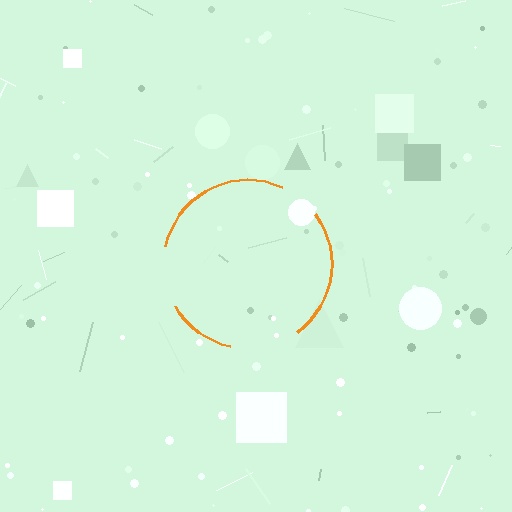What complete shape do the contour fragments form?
The contour fragments form a circle.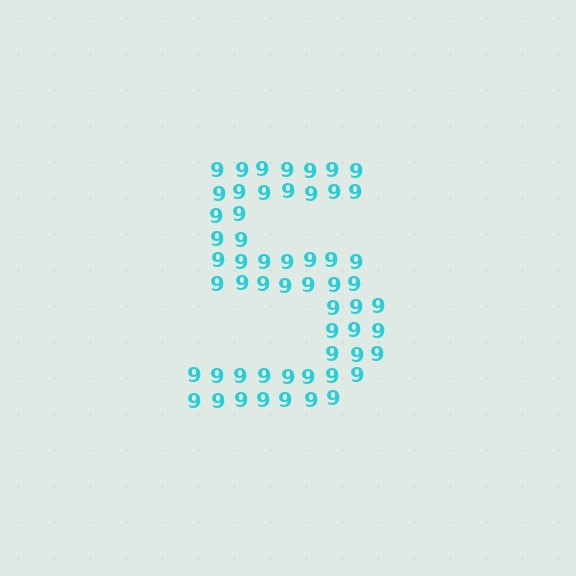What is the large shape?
The large shape is the digit 5.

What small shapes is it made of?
It is made of small digit 9's.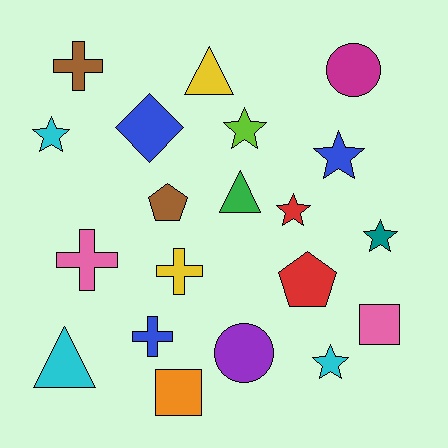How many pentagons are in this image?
There are 2 pentagons.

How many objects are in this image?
There are 20 objects.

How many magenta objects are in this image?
There is 1 magenta object.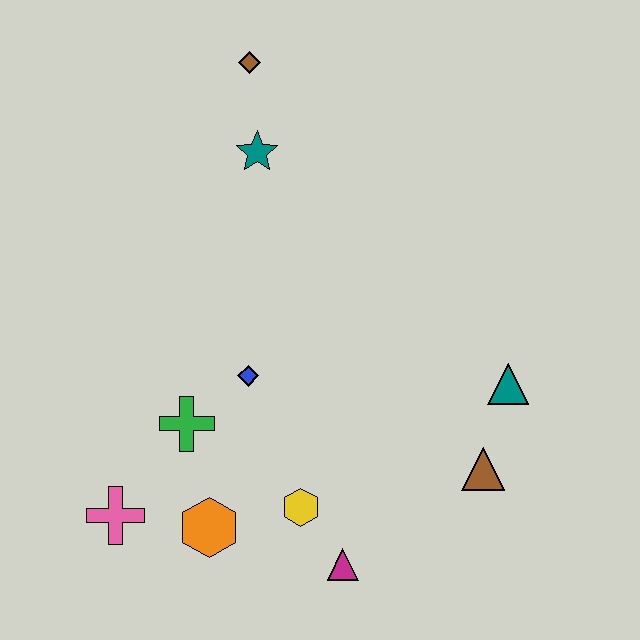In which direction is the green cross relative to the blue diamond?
The green cross is to the left of the blue diamond.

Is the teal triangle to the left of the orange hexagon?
No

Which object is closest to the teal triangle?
The brown triangle is closest to the teal triangle.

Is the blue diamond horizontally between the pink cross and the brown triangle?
Yes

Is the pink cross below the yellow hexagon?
Yes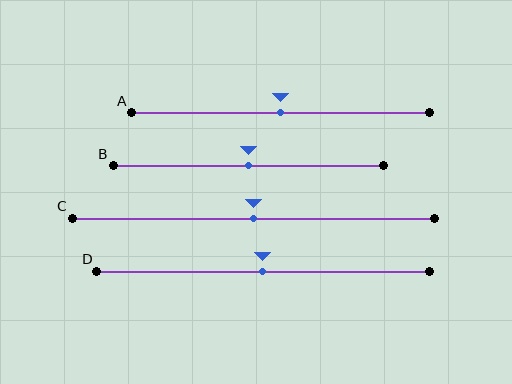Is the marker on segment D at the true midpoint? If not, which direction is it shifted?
Yes, the marker on segment D is at the true midpoint.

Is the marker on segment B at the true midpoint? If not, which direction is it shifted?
Yes, the marker on segment B is at the true midpoint.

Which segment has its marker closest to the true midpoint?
Segment A has its marker closest to the true midpoint.